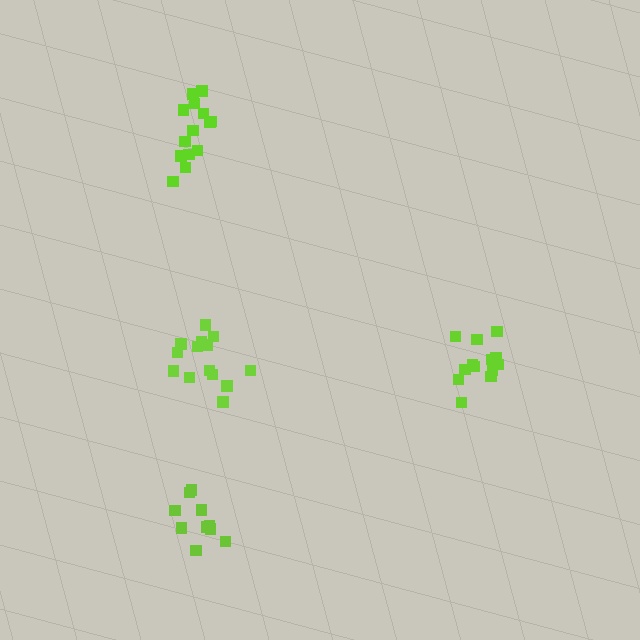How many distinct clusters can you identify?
There are 4 distinct clusters.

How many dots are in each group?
Group 1: 13 dots, Group 2: 14 dots, Group 3: 10 dots, Group 4: 14 dots (51 total).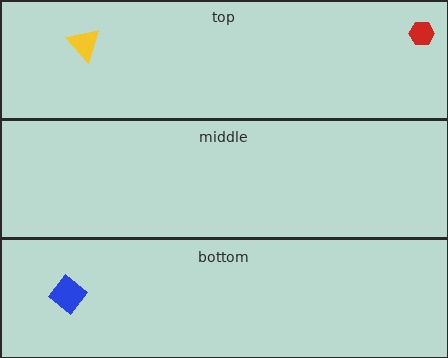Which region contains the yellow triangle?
The top region.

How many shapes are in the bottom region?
1.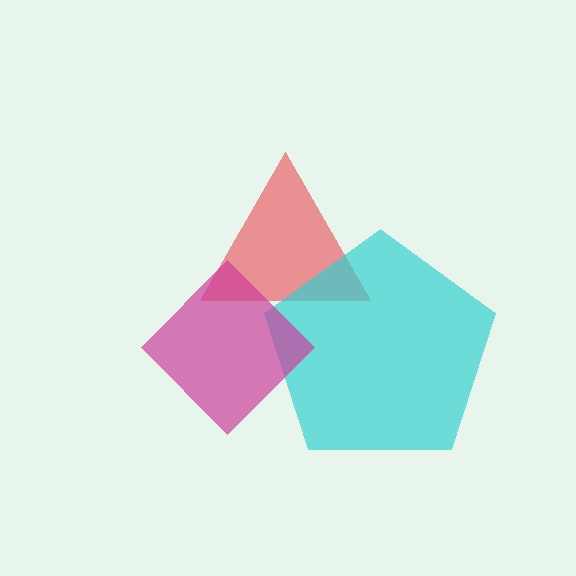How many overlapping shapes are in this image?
There are 3 overlapping shapes in the image.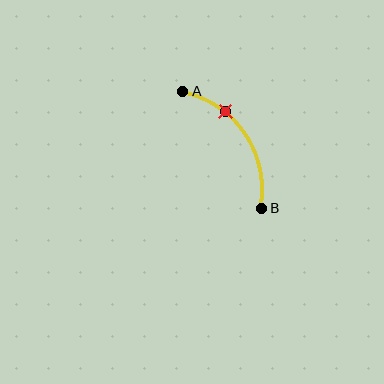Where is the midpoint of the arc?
The arc midpoint is the point on the curve farthest from the straight line joining A and B. It sits above and to the right of that line.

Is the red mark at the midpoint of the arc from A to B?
No. The red mark lies on the arc but is closer to endpoint A. The arc midpoint would be at the point on the curve equidistant along the arc from both A and B.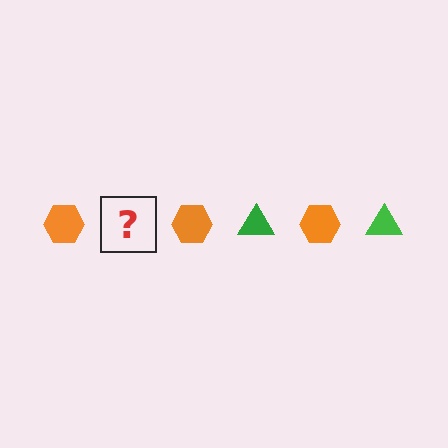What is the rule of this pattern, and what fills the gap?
The rule is that the pattern alternates between orange hexagon and green triangle. The gap should be filled with a green triangle.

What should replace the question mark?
The question mark should be replaced with a green triangle.